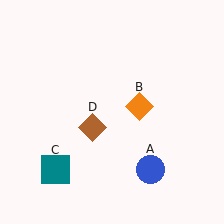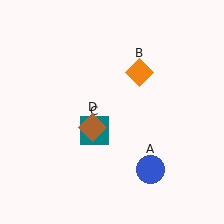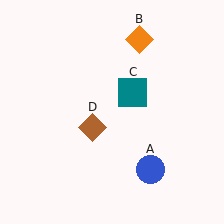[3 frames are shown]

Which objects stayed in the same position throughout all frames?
Blue circle (object A) and brown diamond (object D) remained stationary.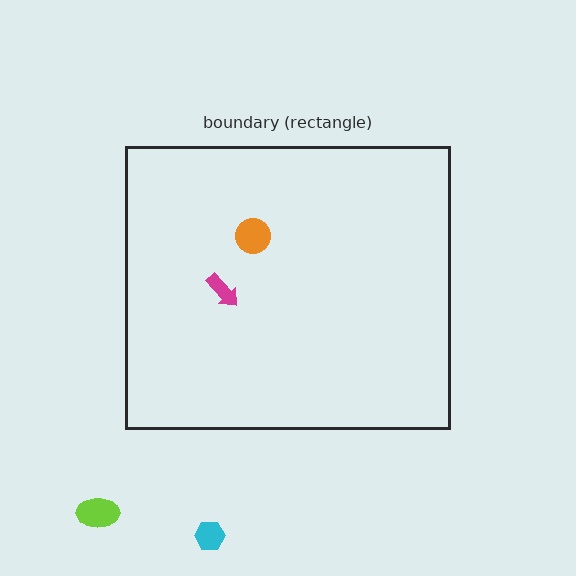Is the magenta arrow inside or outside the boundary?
Inside.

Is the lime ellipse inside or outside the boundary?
Outside.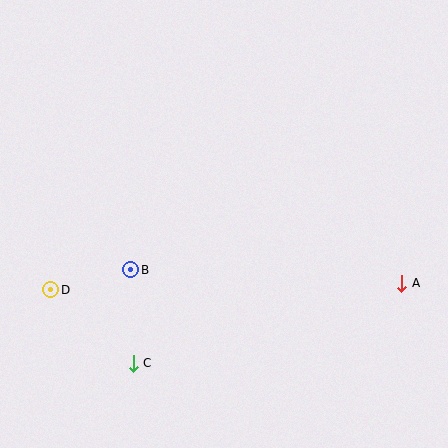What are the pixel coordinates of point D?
Point D is at (51, 290).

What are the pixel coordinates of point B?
Point B is at (131, 270).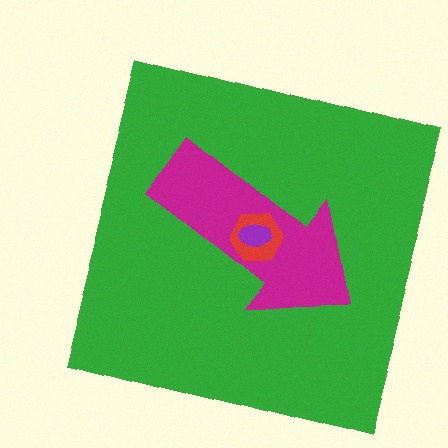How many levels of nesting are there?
4.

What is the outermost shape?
The green square.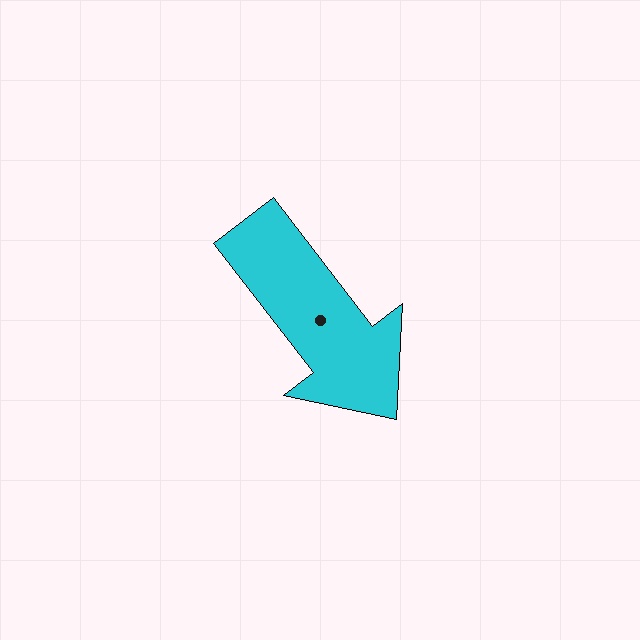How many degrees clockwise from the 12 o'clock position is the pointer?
Approximately 142 degrees.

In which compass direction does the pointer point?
Southeast.